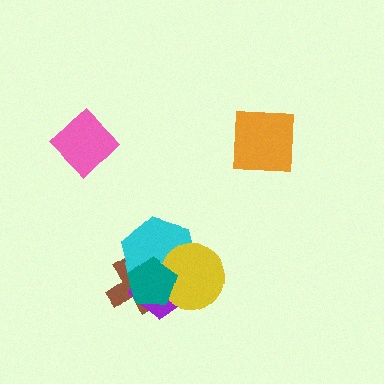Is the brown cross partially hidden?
Yes, it is partially covered by another shape.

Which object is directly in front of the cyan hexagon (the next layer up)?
The yellow circle is directly in front of the cyan hexagon.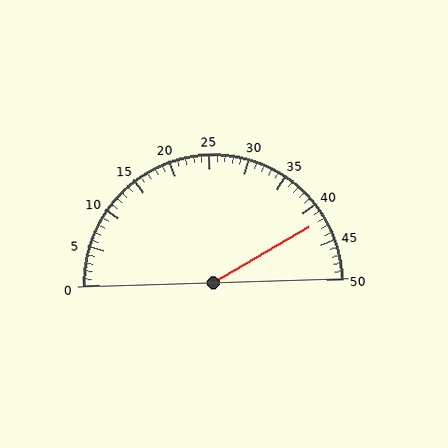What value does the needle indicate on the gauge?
The needle indicates approximately 42.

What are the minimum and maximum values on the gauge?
The gauge ranges from 0 to 50.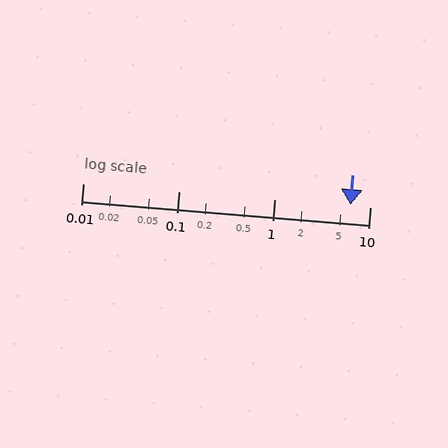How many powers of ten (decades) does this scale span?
The scale spans 3 decades, from 0.01 to 10.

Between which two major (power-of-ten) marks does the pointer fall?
The pointer is between 1 and 10.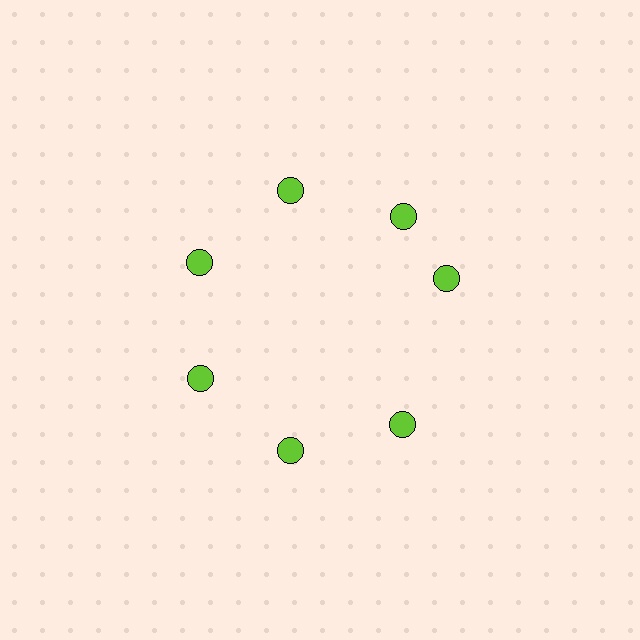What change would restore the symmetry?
The symmetry would be restored by rotating it back into even spacing with its neighbors so that all 7 circles sit at equal angles and equal distance from the center.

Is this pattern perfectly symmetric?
No. The 7 lime circles are arranged in a ring, but one element near the 3 o'clock position is rotated out of alignment along the ring, breaking the 7-fold rotational symmetry.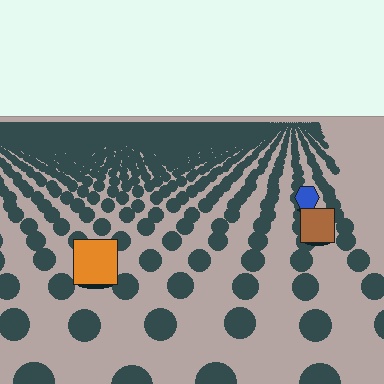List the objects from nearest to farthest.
From nearest to farthest: the orange square, the brown square, the blue hexagon.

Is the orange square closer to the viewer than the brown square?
Yes. The orange square is closer — you can tell from the texture gradient: the ground texture is coarser near it.